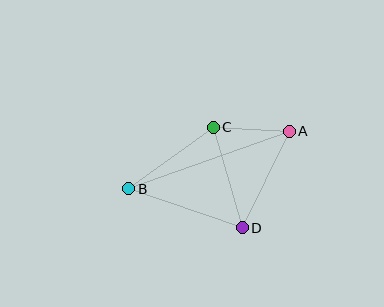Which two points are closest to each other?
Points A and C are closest to each other.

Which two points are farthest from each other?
Points A and B are farthest from each other.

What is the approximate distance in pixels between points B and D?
The distance between B and D is approximately 120 pixels.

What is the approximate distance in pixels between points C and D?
The distance between C and D is approximately 105 pixels.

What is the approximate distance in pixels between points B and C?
The distance between B and C is approximately 105 pixels.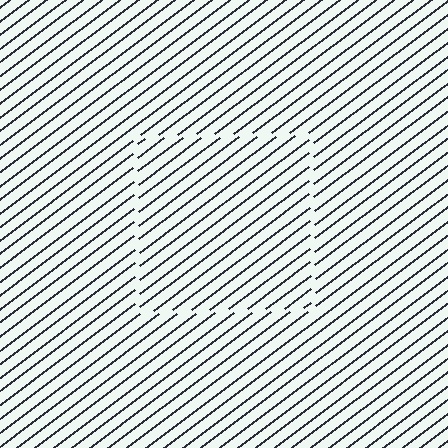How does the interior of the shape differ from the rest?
The interior of the shape contains the same grating, shifted by half a period — the contour is defined by the phase discontinuity where line-ends from the inner and outer gratings abut.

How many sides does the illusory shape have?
4 sides — the line-ends trace a square.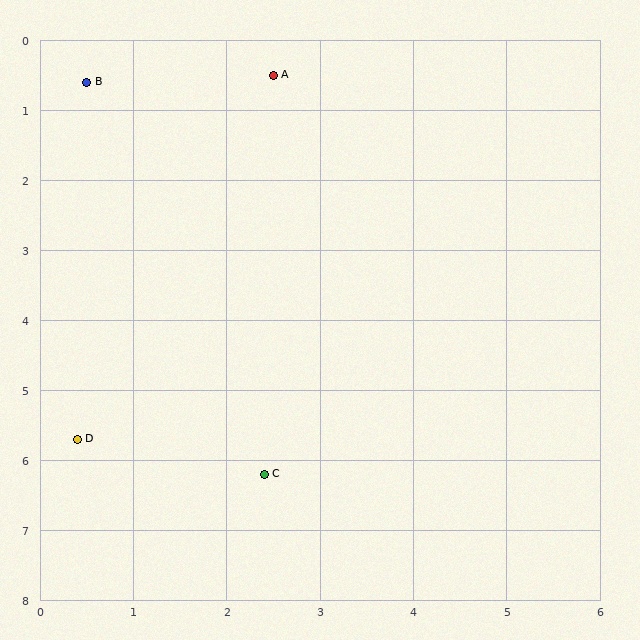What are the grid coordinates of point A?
Point A is at approximately (2.5, 0.5).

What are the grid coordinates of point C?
Point C is at approximately (2.4, 6.2).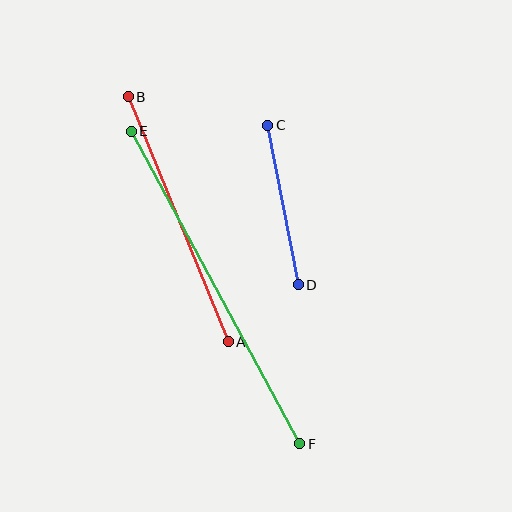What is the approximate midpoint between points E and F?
The midpoint is at approximately (215, 287) pixels.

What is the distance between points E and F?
The distance is approximately 355 pixels.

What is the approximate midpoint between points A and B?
The midpoint is at approximately (178, 219) pixels.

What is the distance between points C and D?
The distance is approximately 163 pixels.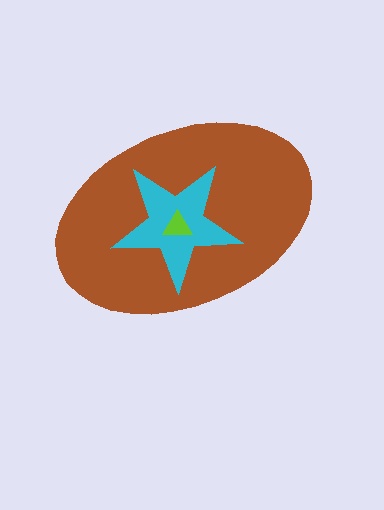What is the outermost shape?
The brown ellipse.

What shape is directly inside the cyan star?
The lime triangle.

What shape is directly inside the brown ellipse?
The cyan star.